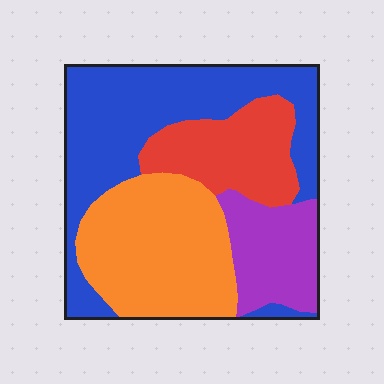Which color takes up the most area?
Blue, at roughly 40%.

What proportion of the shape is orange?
Orange takes up about one third (1/3) of the shape.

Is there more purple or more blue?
Blue.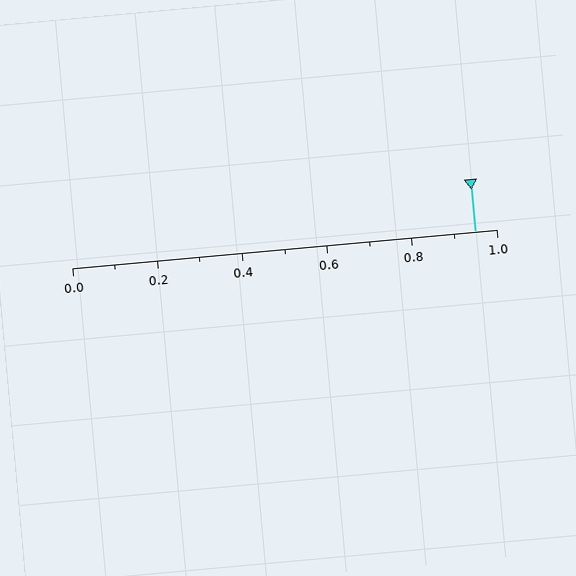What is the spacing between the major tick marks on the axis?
The major ticks are spaced 0.2 apart.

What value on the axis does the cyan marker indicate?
The marker indicates approximately 0.95.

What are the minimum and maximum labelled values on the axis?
The axis runs from 0.0 to 1.0.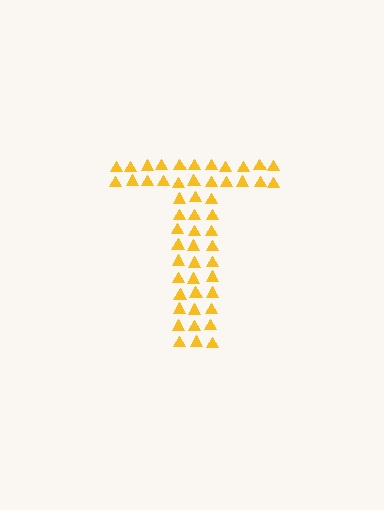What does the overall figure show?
The overall figure shows the letter T.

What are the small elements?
The small elements are triangles.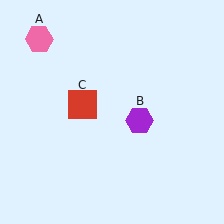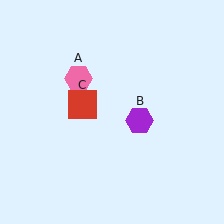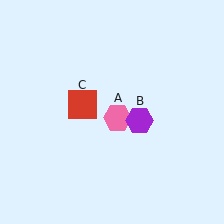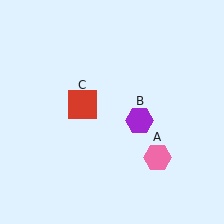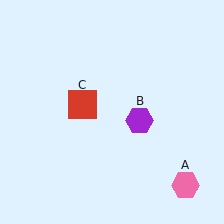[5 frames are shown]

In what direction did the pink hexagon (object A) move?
The pink hexagon (object A) moved down and to the right.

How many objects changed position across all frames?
1 object changed position: pink hexagon (object A).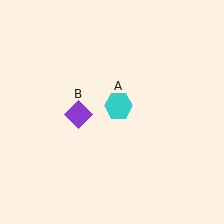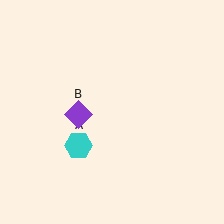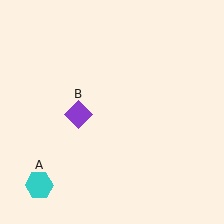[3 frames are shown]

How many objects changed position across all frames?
1 object changed position: cyan hexagon (object A).